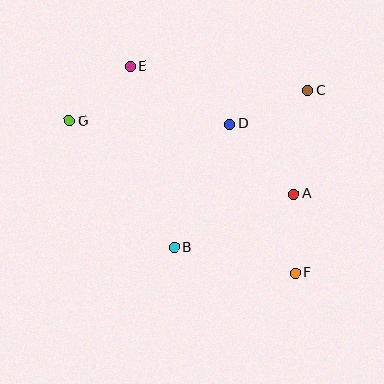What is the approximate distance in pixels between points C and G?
The distance between C and G is approximately 240 pixels.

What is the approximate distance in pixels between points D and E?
The distance between D and E is approximately 115 pixels.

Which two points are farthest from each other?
Points F and G are farthest from each other.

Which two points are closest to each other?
Points A and F are closest to each other.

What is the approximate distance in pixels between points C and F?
The distance between C and F is approximately 183 pixels.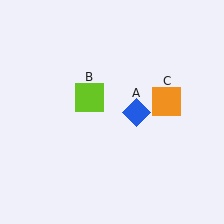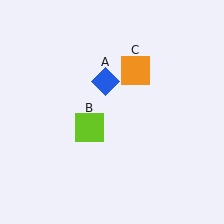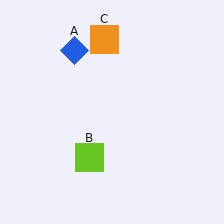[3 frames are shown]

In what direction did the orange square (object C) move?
The orange square (object C) moved up and to the left.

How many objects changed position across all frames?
3 objects changed position: blue diamond (object A), lime square (object B), orange square (object C).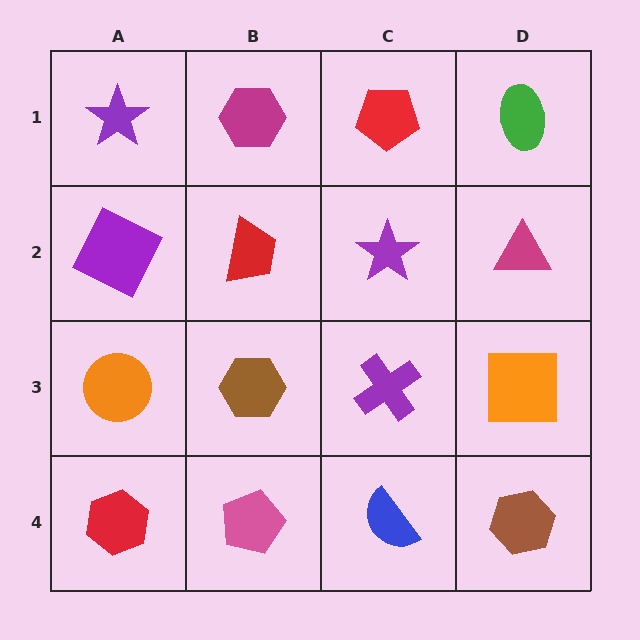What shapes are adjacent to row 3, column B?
A red trapezoid (row 2, column B), a pink pentagon (row 4, column B), an orange circle (row 3, column A), a purple cross (row 3, column C).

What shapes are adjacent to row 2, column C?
A red pentagon (row 1, column C), a purple cross (row 3, column C), a red trapezoid (row 2, column B), a magenta triangle (row 2, column D).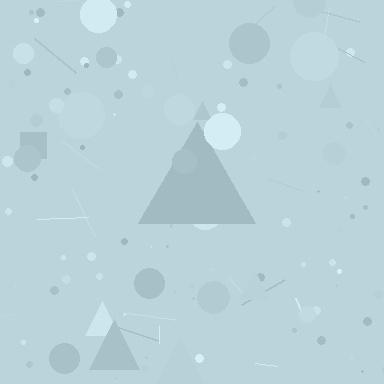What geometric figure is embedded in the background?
A triangle is embedded in the background.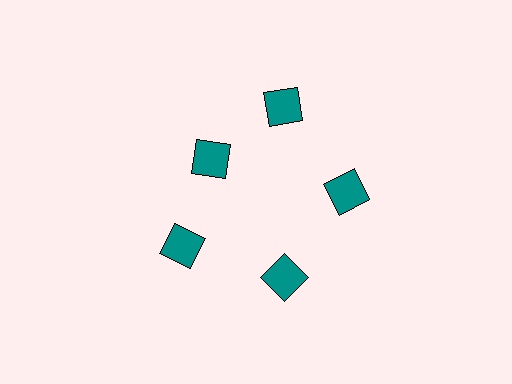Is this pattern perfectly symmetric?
No. The 5 teal diamonds are arranged in a ring, but one element near the 10 o'clock position is pulled inward toward the center, breaking the 5-fold rotational symmetry.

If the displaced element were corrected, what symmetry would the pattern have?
It would have 5-fold rotational symmetry — the pattern would map onto itself every 72 degrees.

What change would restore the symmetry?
The symmetry would be restored by moving it outward, back onto the ring so that all 5 diamonds sit at equal angles and equal distance from the center.